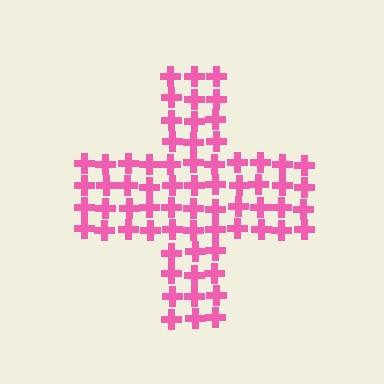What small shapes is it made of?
It is made of small crosses.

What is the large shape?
The large shape is a cross.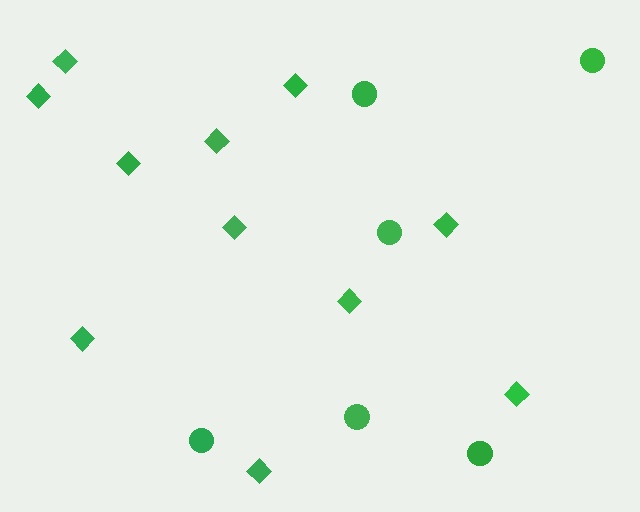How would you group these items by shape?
There are 2 groups: one group of diamonds (11) and one group of circles (6).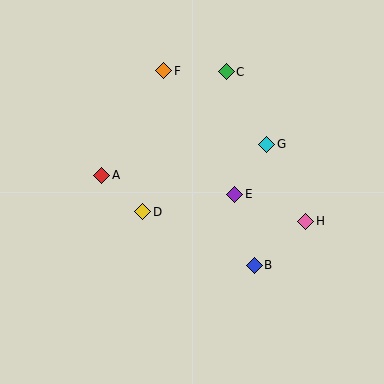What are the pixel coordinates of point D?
Point D is at (143, 212).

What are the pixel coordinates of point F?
Point F is at (164, 71).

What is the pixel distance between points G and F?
The distance between G and F is 127 pixels.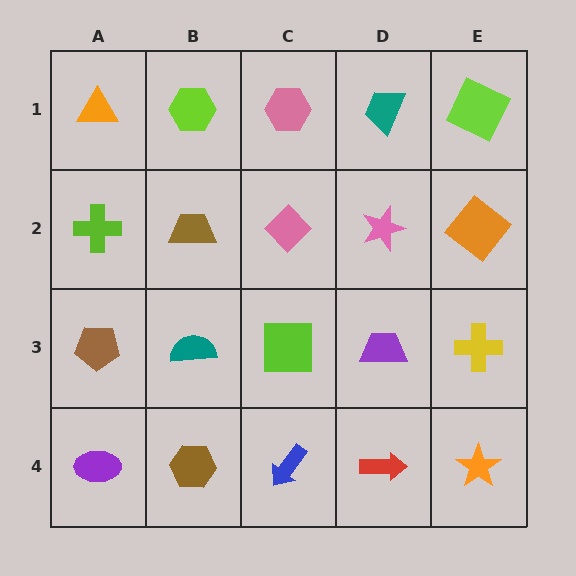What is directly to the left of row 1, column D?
A pink hexagon.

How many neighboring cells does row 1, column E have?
2.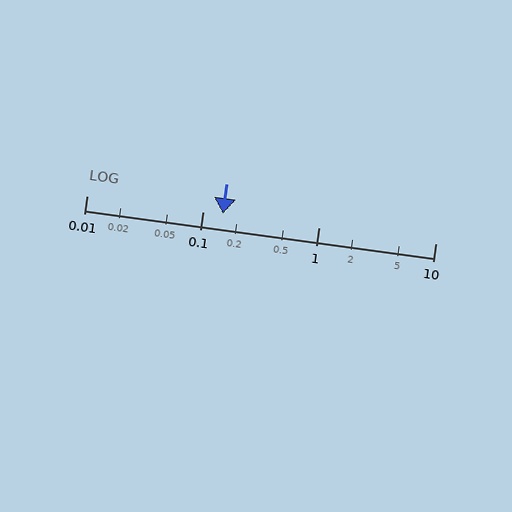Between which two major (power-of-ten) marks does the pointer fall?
The pointer is between 0.1 and 1.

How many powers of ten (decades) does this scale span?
The scale spans 3 decades, from 0.01 to 10.